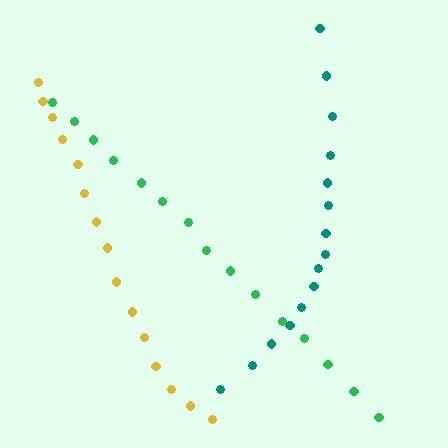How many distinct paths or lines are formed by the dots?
There are 3 distinct paths.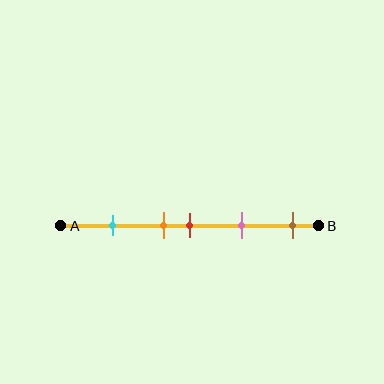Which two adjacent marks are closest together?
The orange and red marks are the closest adjacent pair.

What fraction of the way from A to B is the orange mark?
The orange mark is approximately 40% (0.4) of the way from A to B.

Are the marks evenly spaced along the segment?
No, the marks are not evenly spaced.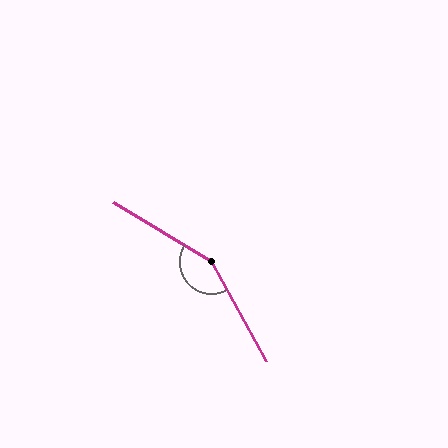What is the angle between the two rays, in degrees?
Approximately 150 degrees.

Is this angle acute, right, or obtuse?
It is obtuse.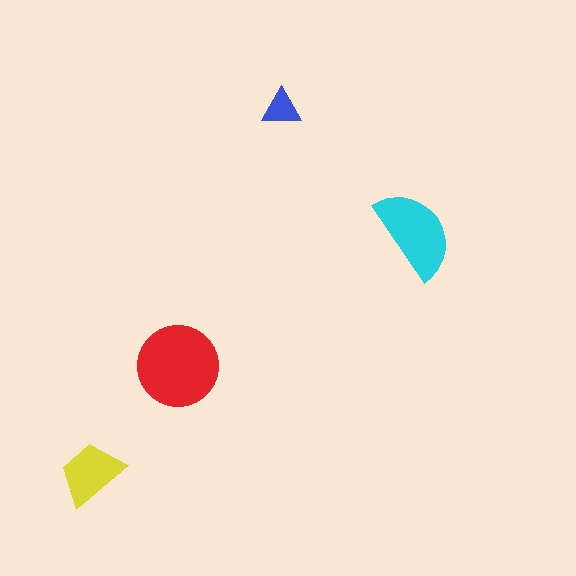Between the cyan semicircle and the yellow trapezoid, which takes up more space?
The cyan semicircle.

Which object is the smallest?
The blue triangle.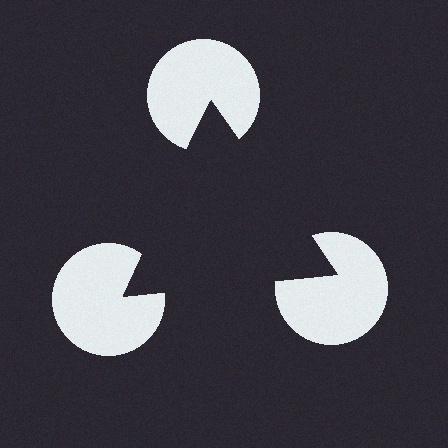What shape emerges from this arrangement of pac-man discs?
An illusory triangle — its edges are inferred from the aligned wedge cuts in the pac-man discs, not physically drawn.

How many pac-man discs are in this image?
There are 3 — one at each vertex of the illusory triangle.